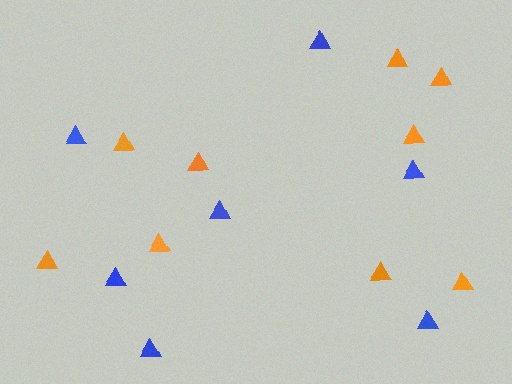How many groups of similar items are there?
There are 2 groups: one group of blue triangles (7) and one group of orange triangles (9).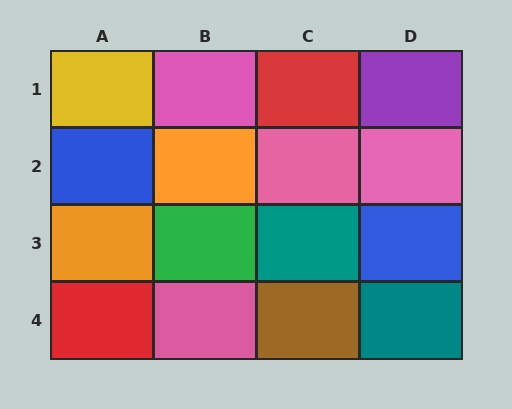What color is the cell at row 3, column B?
Green.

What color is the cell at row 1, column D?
Purple.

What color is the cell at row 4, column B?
Pink.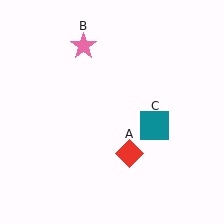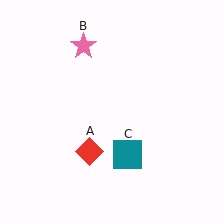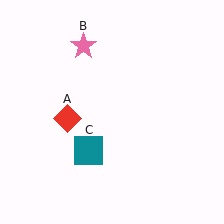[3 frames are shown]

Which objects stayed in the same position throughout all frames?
Pink star (object B) remained stationary.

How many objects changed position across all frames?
2 objects changed position: red diamond (object A), teal square (object C).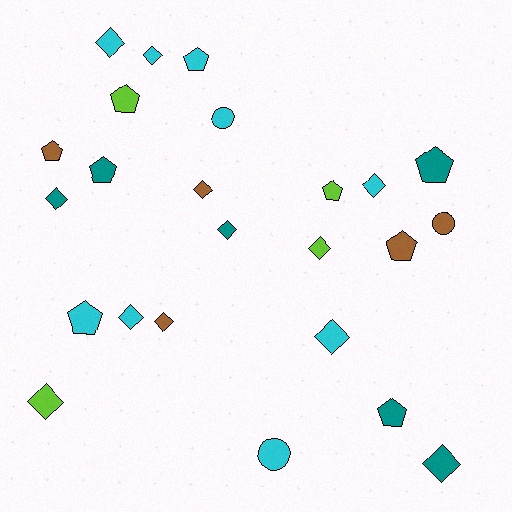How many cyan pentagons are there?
There are 2 cyan pentagons.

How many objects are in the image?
There are 24 objects.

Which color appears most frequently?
Cyan, with 9 objects.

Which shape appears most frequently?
Diamond, with 12 objects.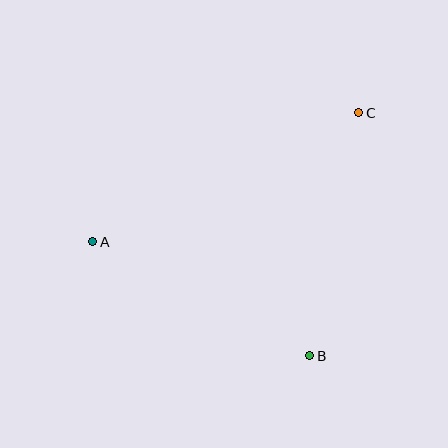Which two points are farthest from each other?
Points A and C are farthest from each other.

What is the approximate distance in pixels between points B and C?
The distance between B and C is approximately 248 pixels.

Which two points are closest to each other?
Points A and B are closest to each other.